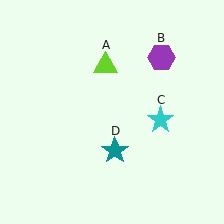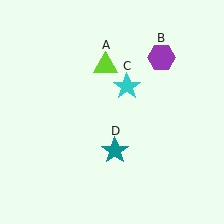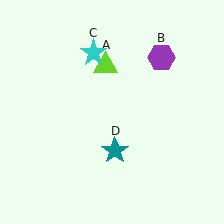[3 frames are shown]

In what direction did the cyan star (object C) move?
The cyan star (object C) moved up and to the left.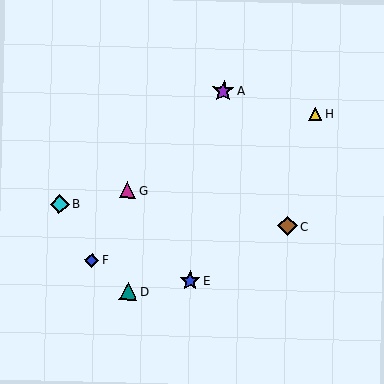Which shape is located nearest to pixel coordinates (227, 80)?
The purple star (labeled A) at (224, 91) is nearest to that location.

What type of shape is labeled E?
Shape E is a blue star.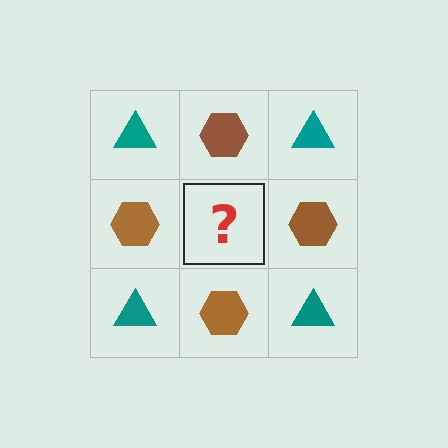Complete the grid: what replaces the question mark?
The question mark should be replaced with a teal triangle.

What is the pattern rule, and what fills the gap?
The rule is that it alternates teal triangle and brown hexagon in a checkerboard pattern. The gap should be filled with a teal triangle.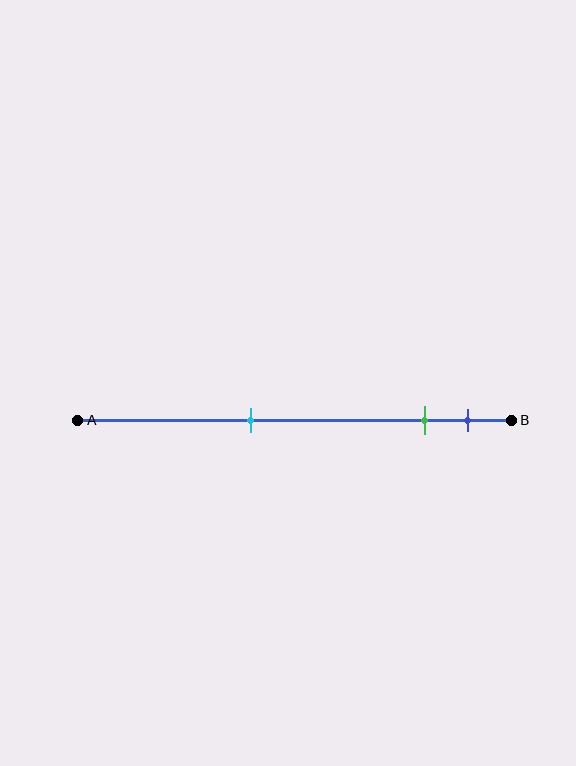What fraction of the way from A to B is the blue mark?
The blue mark is approximately 90% (0.9) of the way from A to B.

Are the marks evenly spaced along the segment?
No, the marks are not evenly spaced.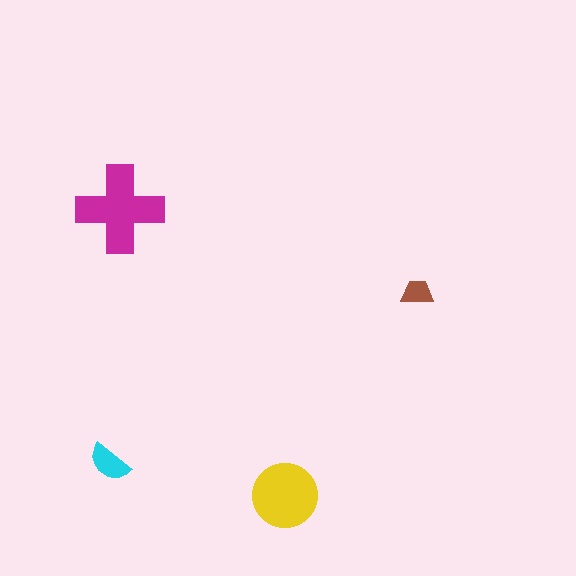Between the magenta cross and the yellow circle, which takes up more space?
The magenta cross.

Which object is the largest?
The magenta cross.